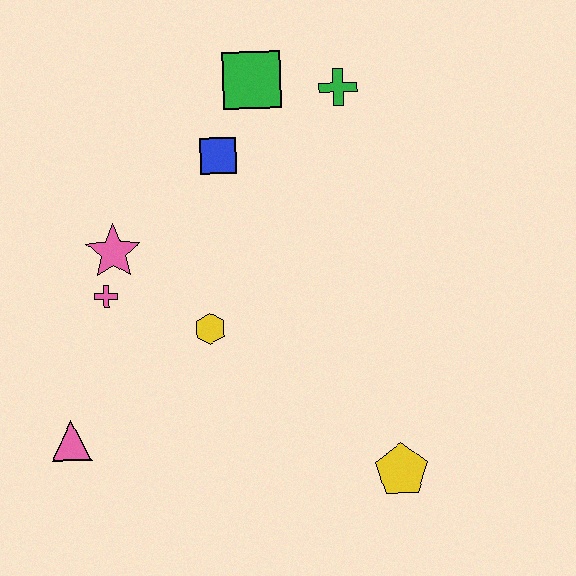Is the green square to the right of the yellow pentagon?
No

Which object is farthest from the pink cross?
The yellow pentagon is farthest from the pink cross.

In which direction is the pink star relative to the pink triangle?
The pink star is above the pink triangle.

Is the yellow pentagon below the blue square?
Yes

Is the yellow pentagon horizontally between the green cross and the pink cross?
No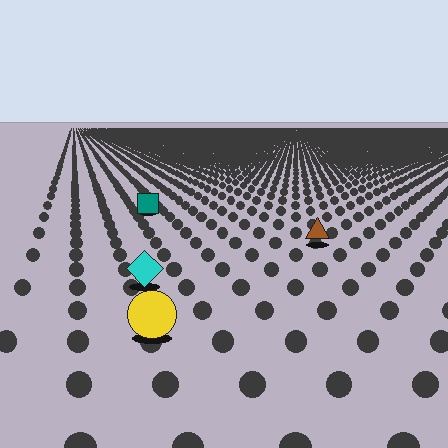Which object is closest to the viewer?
The yellow circle is closest. The texture marks near it are larger and more spread out.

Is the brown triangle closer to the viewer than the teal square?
Yes. The brown triangle is closer — you can tell from the texture gradient: the ground texture is coarser near it.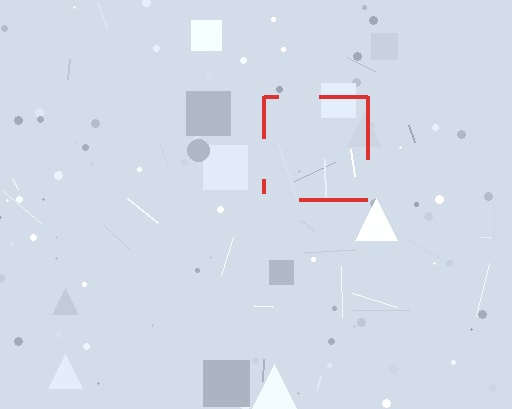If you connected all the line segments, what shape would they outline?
They would outline a square.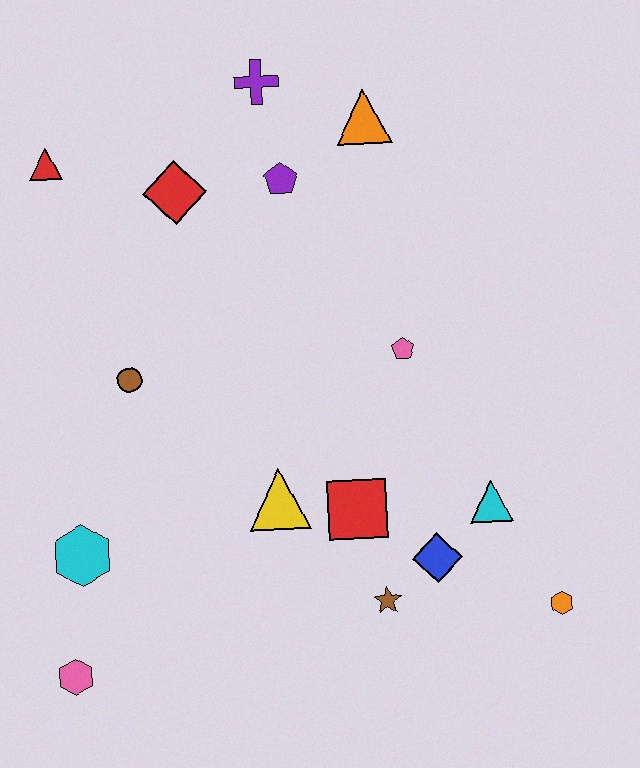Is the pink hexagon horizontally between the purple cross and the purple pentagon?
No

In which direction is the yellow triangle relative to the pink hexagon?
The yellow triangle is to the right of the pink hexagon.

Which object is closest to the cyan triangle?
The blue diamond is closest to the cyan triangle.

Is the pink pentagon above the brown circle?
Yes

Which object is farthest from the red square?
The red triangle is farthest from the red square.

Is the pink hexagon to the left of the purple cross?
Yes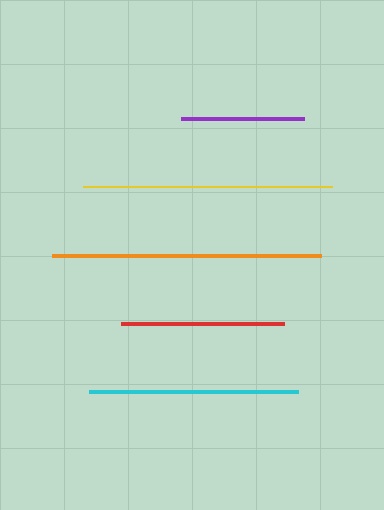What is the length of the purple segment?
The purple segment is approximately 123 pixels long.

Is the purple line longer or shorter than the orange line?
The orange line is longer than the purple line.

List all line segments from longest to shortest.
From longest to shortest: orange, yellow, cyan, red, purple.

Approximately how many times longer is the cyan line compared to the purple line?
The cyan line is approximately 1.7 times the length of the purple line.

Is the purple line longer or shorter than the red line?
The red line is longer than the purple line.